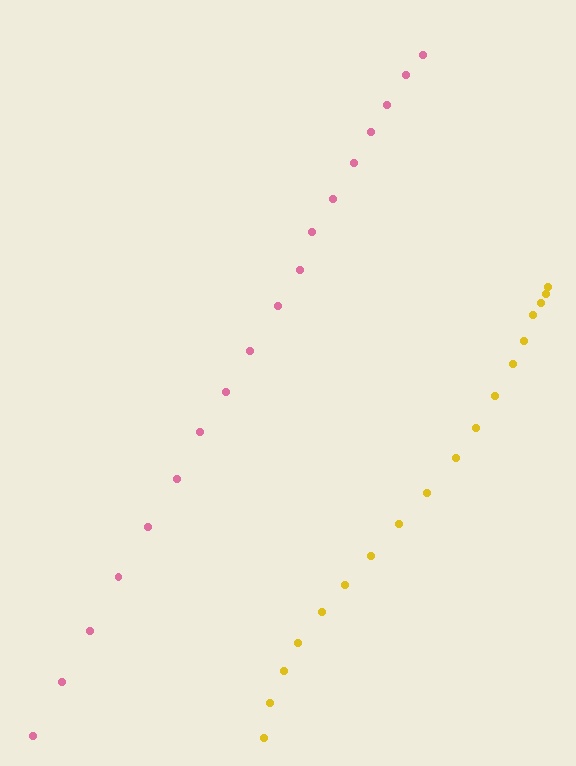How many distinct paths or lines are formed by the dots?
There are 2 distinct paths.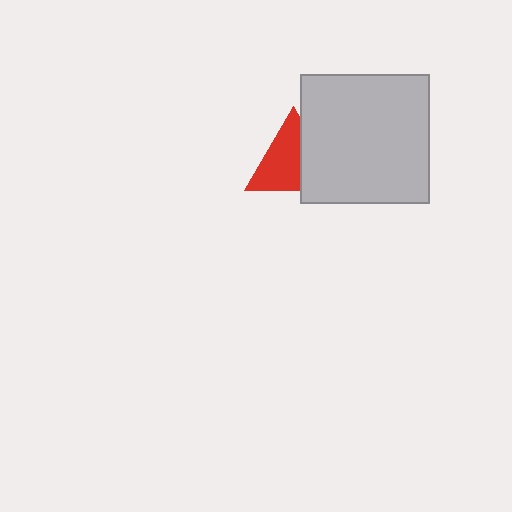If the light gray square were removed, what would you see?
You would see the complete red triangle.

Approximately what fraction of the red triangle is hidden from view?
Roughly 38% of the red triangle is hidden behind the light gray square.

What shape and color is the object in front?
The object in front is a light gray square.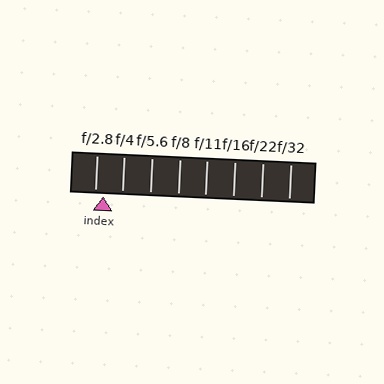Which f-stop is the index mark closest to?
The index mark is closest to f/2.8.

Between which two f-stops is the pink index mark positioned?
The index mark is between f/2.8 and f/4.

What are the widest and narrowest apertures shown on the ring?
The widest aperture shown is f/2.8 and the narrowest is f/32.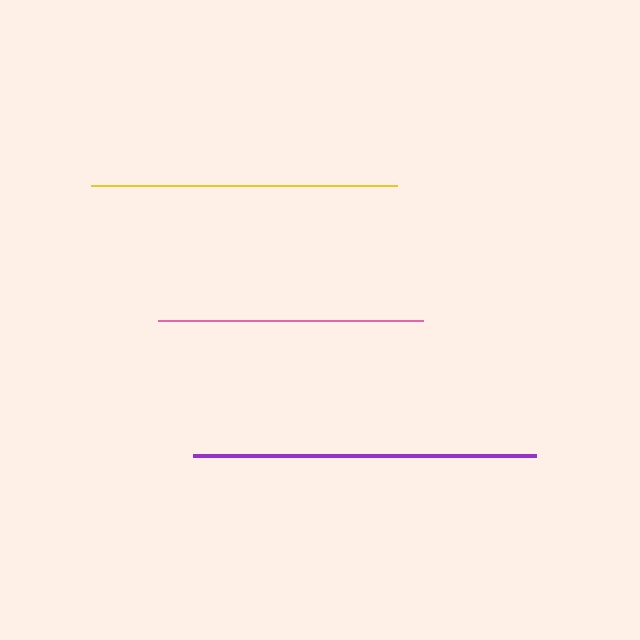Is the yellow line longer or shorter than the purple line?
The purple line is longer than the yellow line.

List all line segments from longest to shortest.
From longest to shortest: purple, yellow, pink.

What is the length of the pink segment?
The pink segment is approximately 265 pixels long.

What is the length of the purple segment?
The purple segment is approximately 344 pixels long.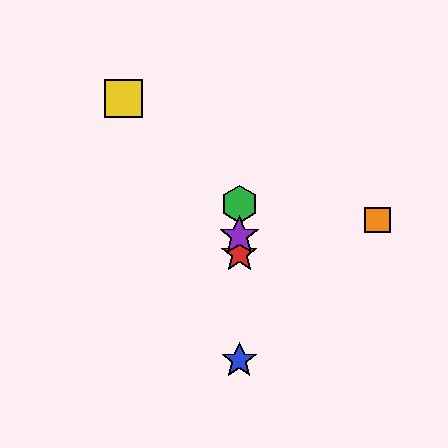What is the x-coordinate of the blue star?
The blue star is at x≈239.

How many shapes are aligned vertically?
4 shapes (the red star, the blue star, the green hexagon, the purple star) are aligned vertically.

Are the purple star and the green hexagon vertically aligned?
Yes, both are at x≈239.